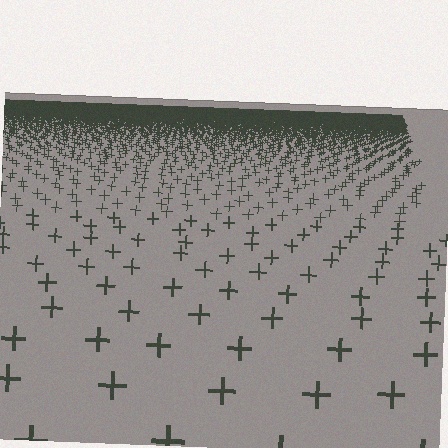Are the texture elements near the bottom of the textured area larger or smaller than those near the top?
Larger. Near the bottom, elements are closer to the viewer and appear at a bigger on-screen size.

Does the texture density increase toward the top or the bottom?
Density increases toward the top.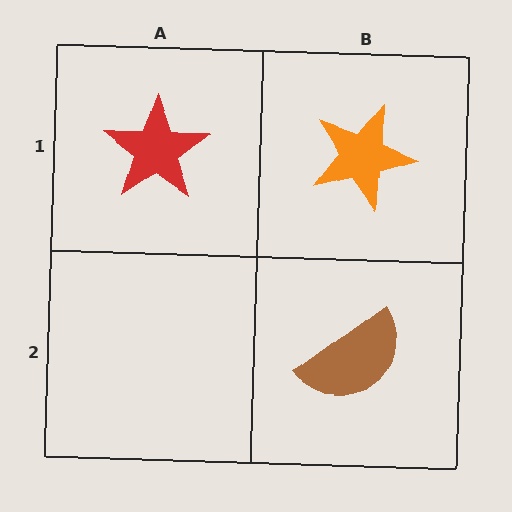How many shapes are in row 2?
1 shape.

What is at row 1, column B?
An orange star.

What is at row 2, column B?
A brown semicircle.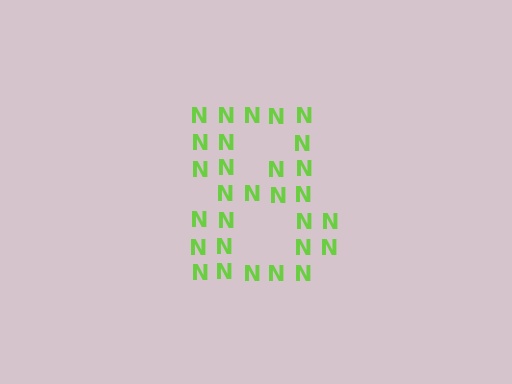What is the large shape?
The large shape is the digit 8.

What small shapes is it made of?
It is made of small letter N's.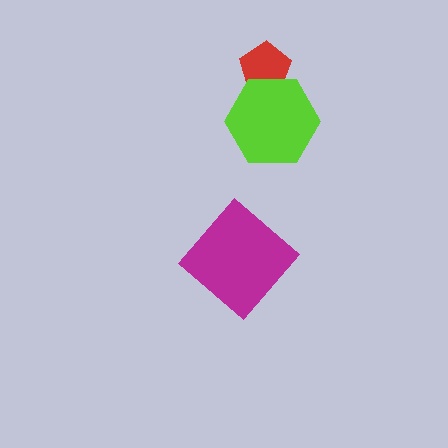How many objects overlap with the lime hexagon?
1 object overlaps with the lime hexagon.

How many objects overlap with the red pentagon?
1 object overlaps with the red pentagon.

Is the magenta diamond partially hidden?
No, no other shape covers it.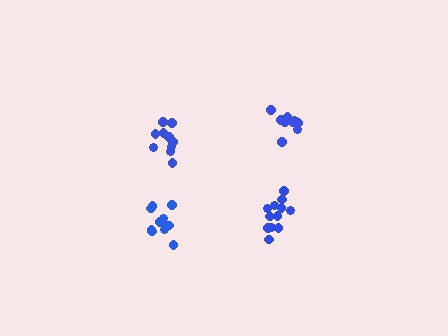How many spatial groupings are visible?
There are 4 spatial groupings.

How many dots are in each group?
Group 1: 12 dots, Group 2: 10 dots, Group 3: 11 dots, Group 4: 9 dots (42 total).